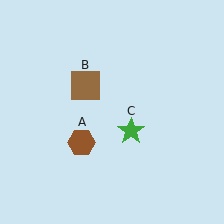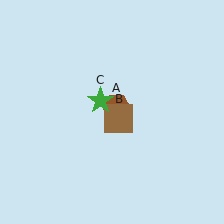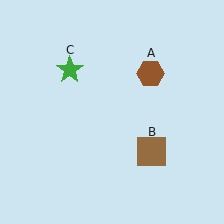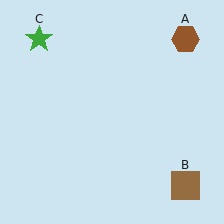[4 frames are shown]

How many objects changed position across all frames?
3 objects changed position: brown hexagon (object A), brown square (object B), green star (object C).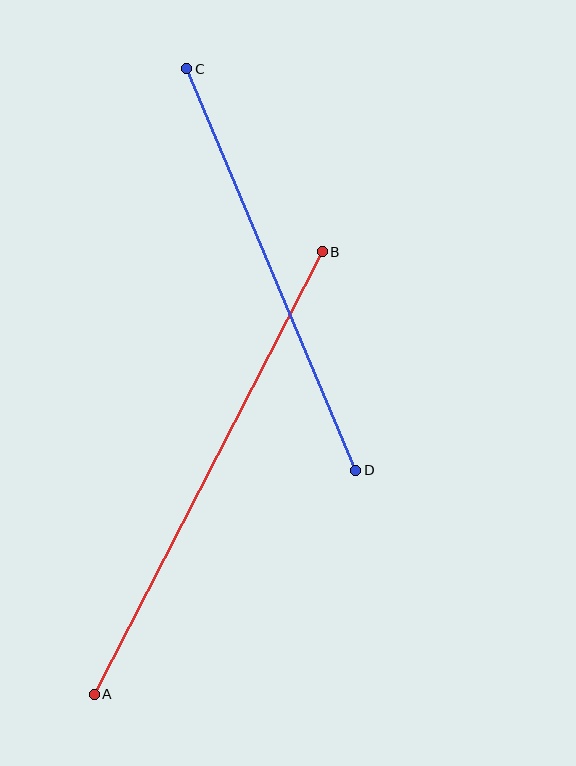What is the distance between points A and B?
The distance is approximately 498 pixels.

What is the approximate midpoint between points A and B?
The midpoint is at approximately (208, 473) pixels.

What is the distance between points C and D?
The distance is approximately 435 pixels.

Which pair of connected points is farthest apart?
Points A and B are farthest apart.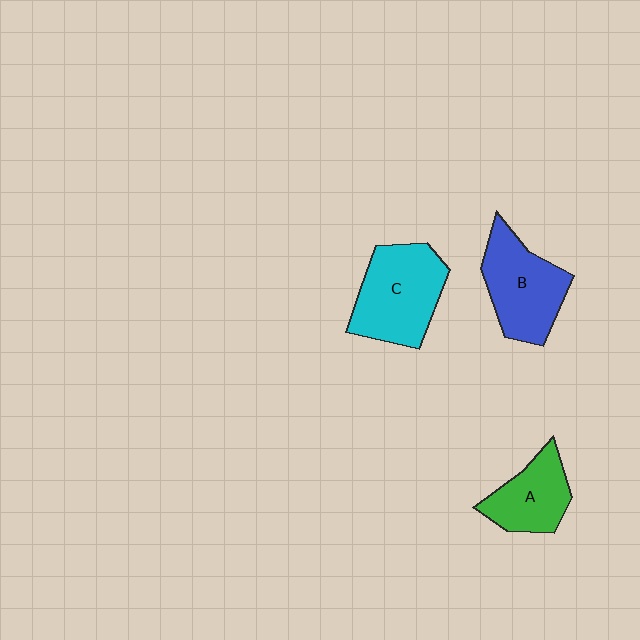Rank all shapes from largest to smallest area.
From largest to smallest: C (cyan), B (blue), A (green).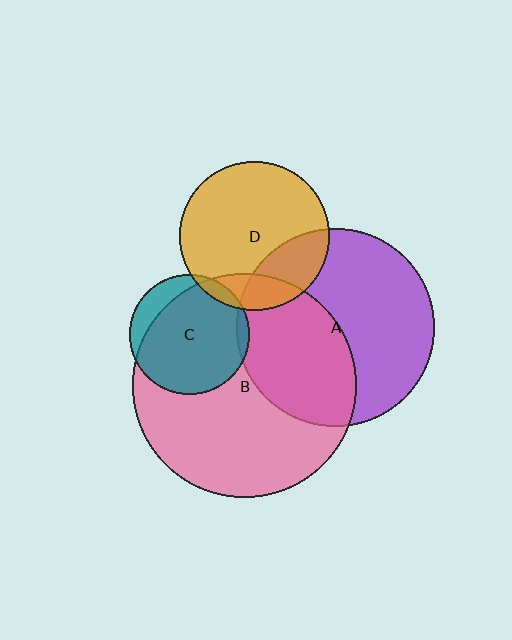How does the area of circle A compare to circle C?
Approximately 2.7 times.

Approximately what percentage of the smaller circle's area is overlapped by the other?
Approximately 85%.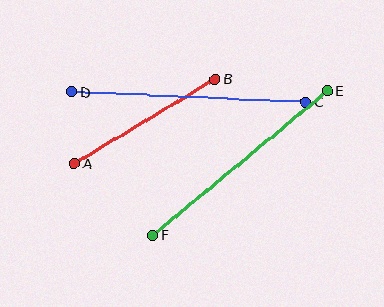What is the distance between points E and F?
The distance is approximately 226 pixels.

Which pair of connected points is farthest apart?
Points C and D are farthest apart.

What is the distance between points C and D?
The distance is approximately 234 pixels.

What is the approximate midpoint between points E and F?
The midpoint is at approximately (240, 163) pixels.